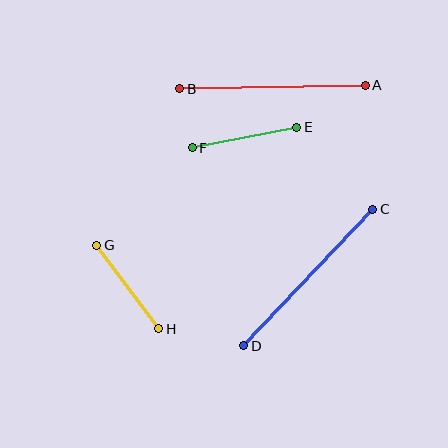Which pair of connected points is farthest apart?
Points C and D are farthest apart.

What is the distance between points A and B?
The distance is approximately 186 pixels.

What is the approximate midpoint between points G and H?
The midpoint is at approximately (128, 287) pixels.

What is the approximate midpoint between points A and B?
The midpoint is at approximately (272, 87) pixels.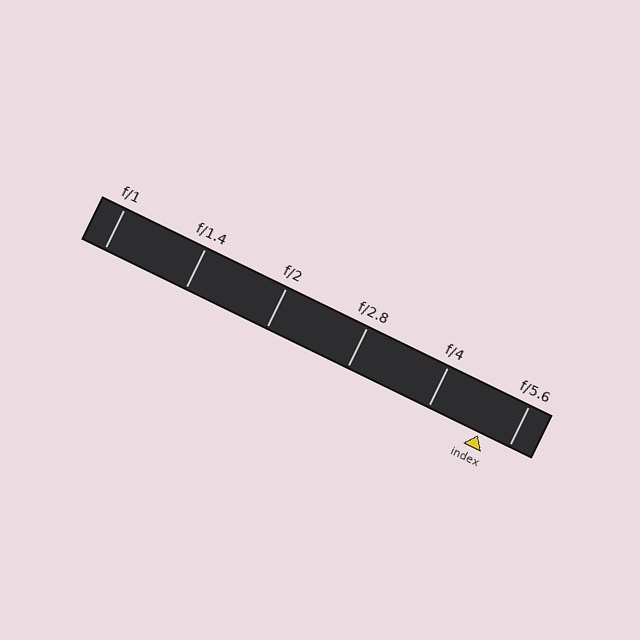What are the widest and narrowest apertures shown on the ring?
The widest aperture shown is f/1 and the narrowest is f/5.6.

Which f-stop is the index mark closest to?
The index mark is closest to f/5.6.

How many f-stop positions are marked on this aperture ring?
There are 6 f-stop positions marked.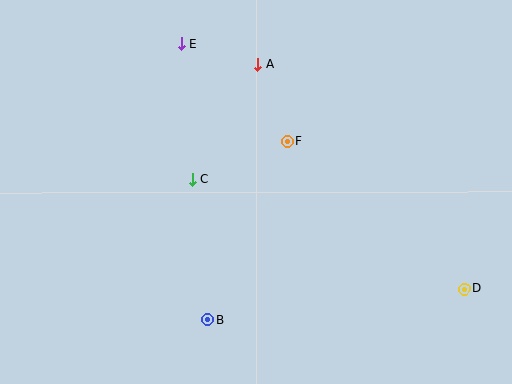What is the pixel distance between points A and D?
The distance between A and D is 305 pixels.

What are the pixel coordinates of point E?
Point E is at (181, 44).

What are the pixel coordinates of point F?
Point F is at (287, 141).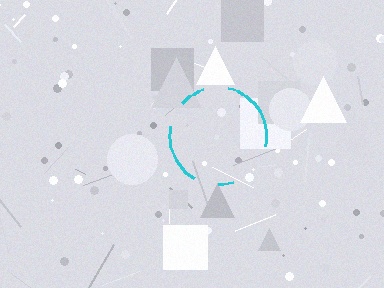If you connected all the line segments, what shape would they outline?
They would outline a circle.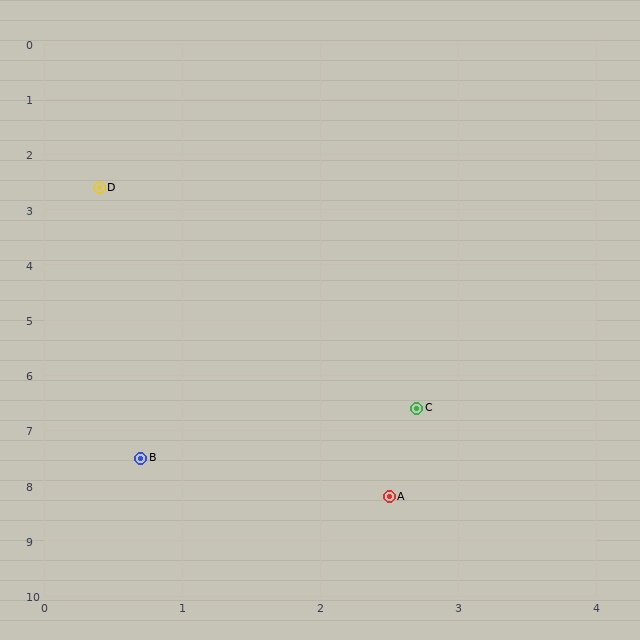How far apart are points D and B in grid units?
Points D and B are about 4.9 grid units apart.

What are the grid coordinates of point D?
Point D is at approximately (0.4, 2.6).